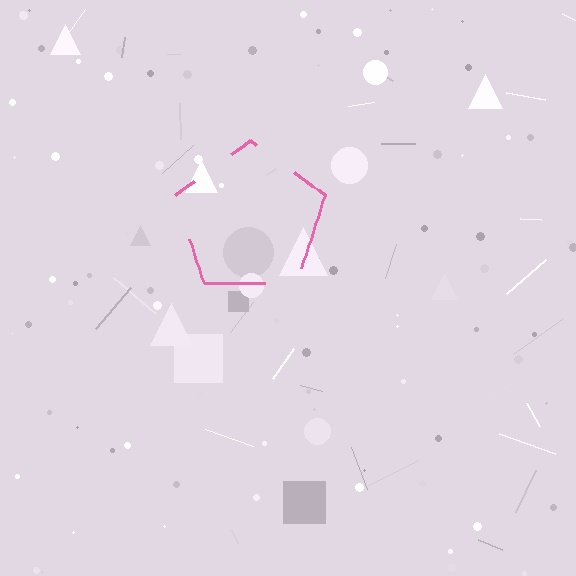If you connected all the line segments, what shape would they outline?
They would outline a pentagon.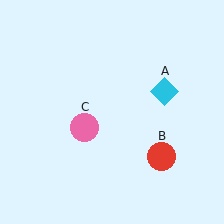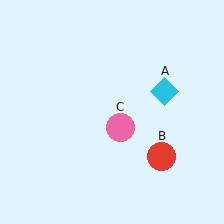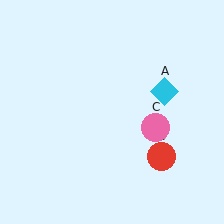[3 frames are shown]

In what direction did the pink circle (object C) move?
The pink circle (object C) moved right.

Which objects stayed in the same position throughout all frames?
Cyan diamond (object A) and red circle (object B) remained stationary.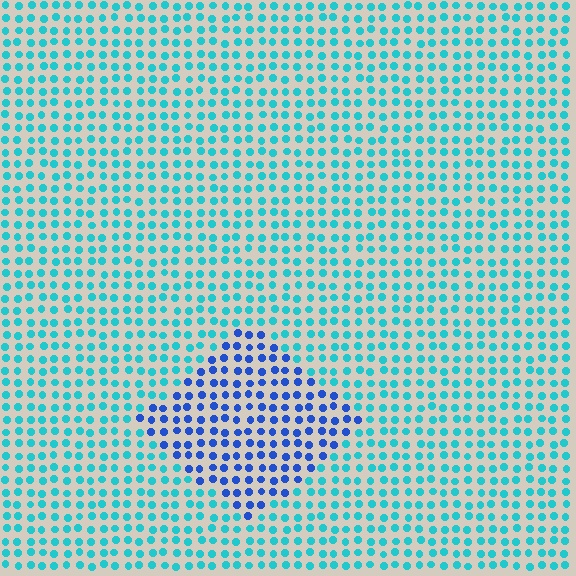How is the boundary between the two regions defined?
The boundary is defined purely by a slight shift in hue (about 43 degrees). Spacing, size, and orientation are identical on both sides.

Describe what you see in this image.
The image is filled with small cyan elements in a uniform arrangement. A diamond-shaped region is visible where the elements are tinted to a slightly different hue, forming a subtle color boundary.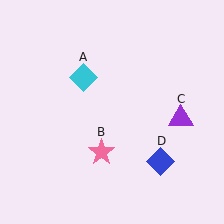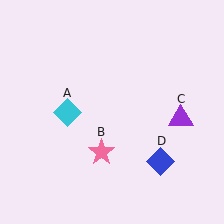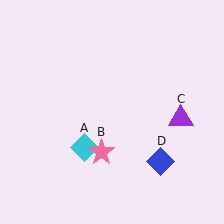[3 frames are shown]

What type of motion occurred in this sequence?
The cyan diamond (object A) rotated counterclockwise around the center of the scene.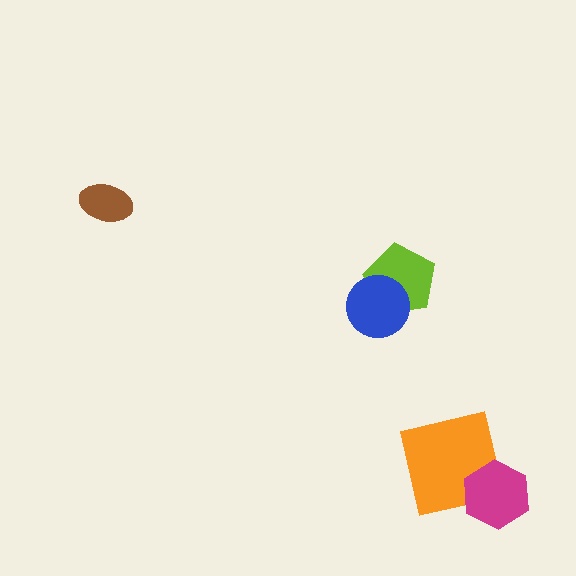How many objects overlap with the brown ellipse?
0 objects overlap with the brown ellipse.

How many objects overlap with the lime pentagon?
1 object overlaps with the lime pentagon.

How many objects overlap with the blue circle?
1 object overlaps with the blue circle.